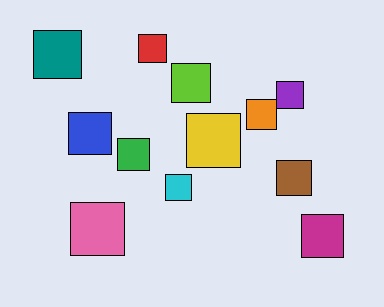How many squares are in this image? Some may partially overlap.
There are 12 squares.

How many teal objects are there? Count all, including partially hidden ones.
There is 1 teal object.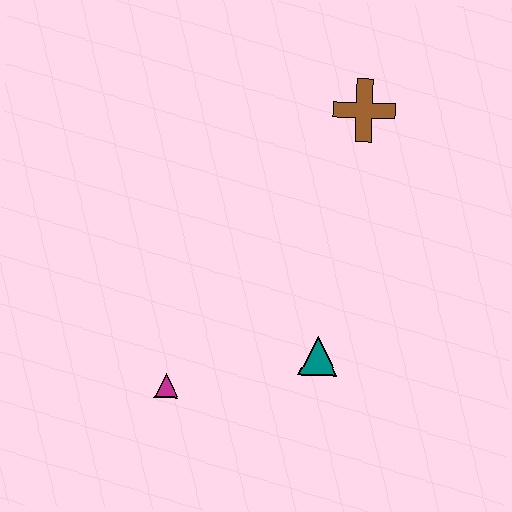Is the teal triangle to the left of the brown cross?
Yes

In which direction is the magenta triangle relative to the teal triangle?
The magenta triangle is to the left of the teal triangle.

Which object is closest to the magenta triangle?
The teal triangle is closest to the magenta triangle.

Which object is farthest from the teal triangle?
The brown cross is farthest from the teal triangle.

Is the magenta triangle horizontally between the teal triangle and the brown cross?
No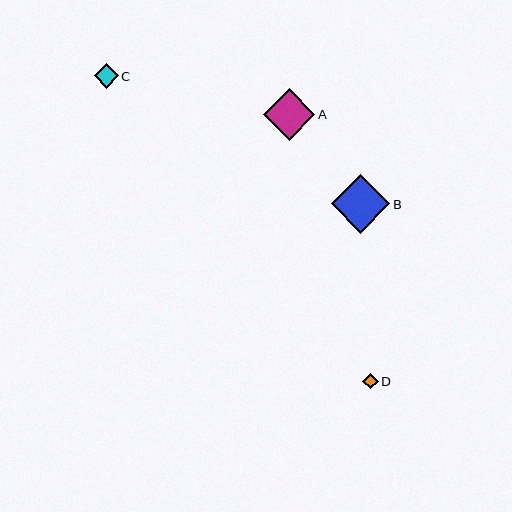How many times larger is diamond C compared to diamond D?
Diamond C is approximately 1.6 times the size of diamond D.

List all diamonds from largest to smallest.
From largest to smallest: B, A, C, D.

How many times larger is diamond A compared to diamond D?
Diamond A is approximately 3.3 times the size of diamond D.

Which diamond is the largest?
Diamond B is the largest with a size of approximately 59 pixels.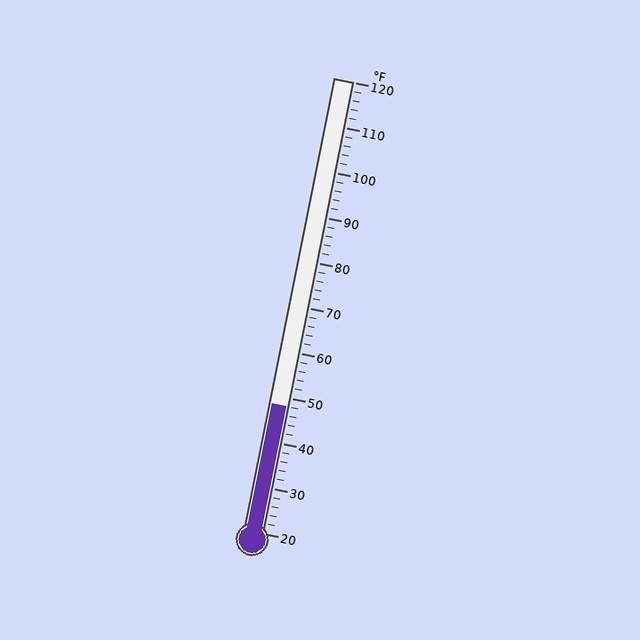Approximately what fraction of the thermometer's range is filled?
The thermometer is filled to approximately 30% of its range.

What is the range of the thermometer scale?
The thermometer scale ranges from 20°F to 120°F.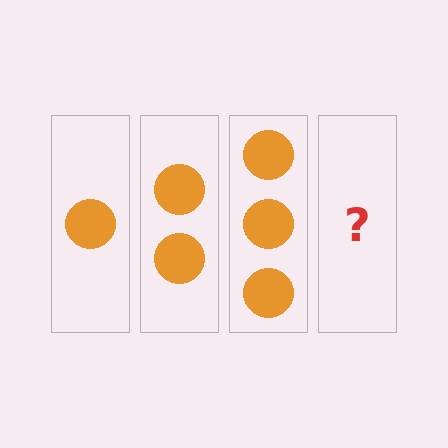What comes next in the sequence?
The next element should be 4 circles.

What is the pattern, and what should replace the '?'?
The pattern is that each step adds one more circle. The '?' should be 4 circles.